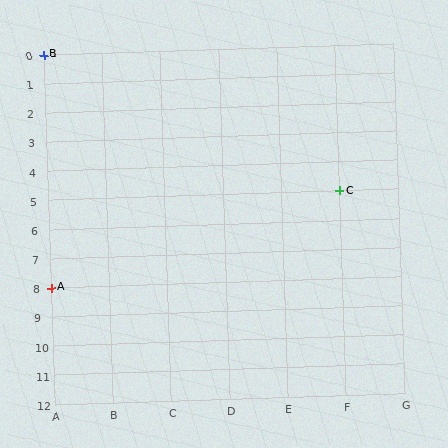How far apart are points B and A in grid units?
Points B and A are 8 rows apart.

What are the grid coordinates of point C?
Point C is at grid coordinates (F, 5).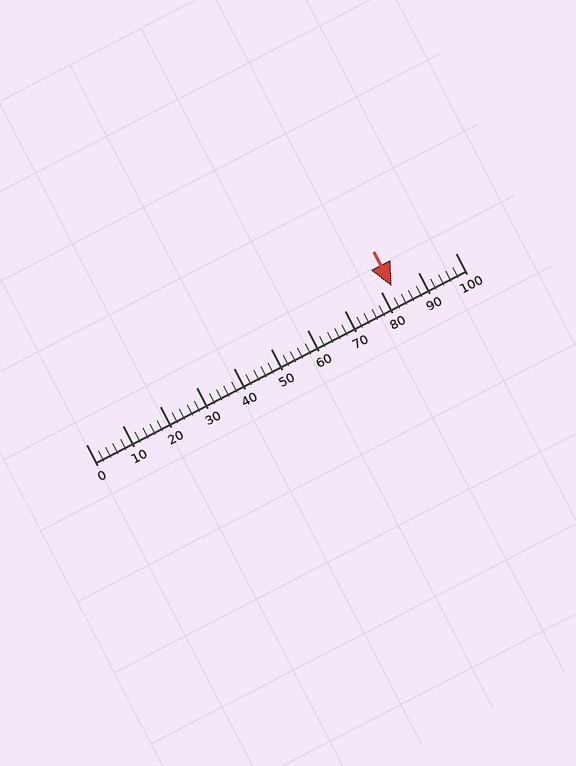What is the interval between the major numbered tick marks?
The major tick marks are spaced 10 units apart.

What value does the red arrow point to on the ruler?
The red arrow points to approximately 83.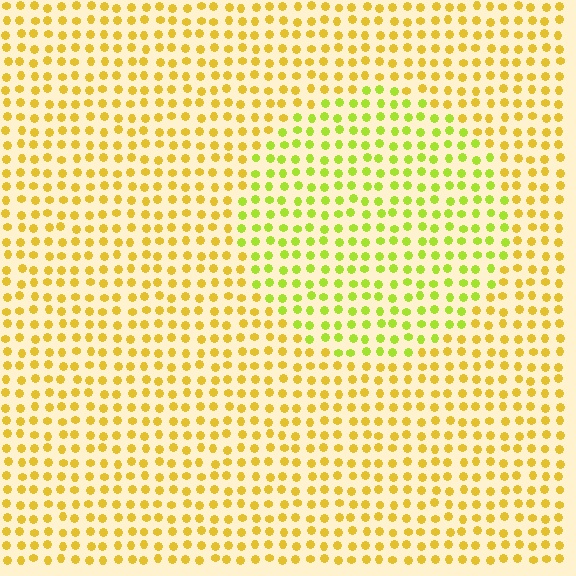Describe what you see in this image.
The image is filled with small yellow elements in a uniform arrangement. A circle-shaped region is visible where the elements are tinted to a slightly different hue, forming a subtle color boundary.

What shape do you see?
I see a circle.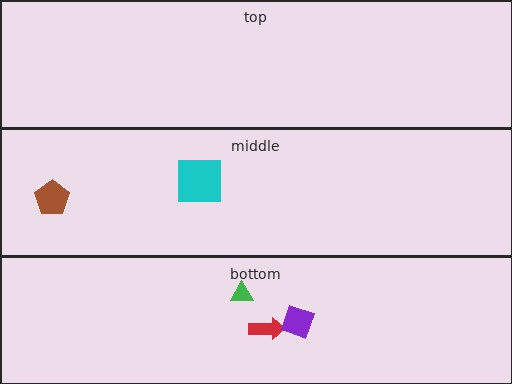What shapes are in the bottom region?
The red arrow, the green triangle, the purple diamond.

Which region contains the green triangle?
The bottom region.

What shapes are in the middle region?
The brown pentagon, the cyan square.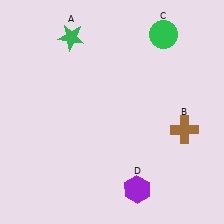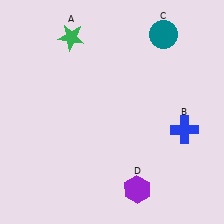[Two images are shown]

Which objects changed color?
B changed from brown to blue. C changed from green to teal.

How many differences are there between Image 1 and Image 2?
There are 2 differences between the two images.